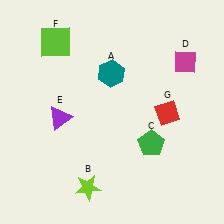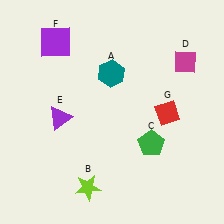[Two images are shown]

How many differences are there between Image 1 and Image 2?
There is 1 difference between the two images.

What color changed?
The square (F) changed from lime in Image 1 to purple in Image 2.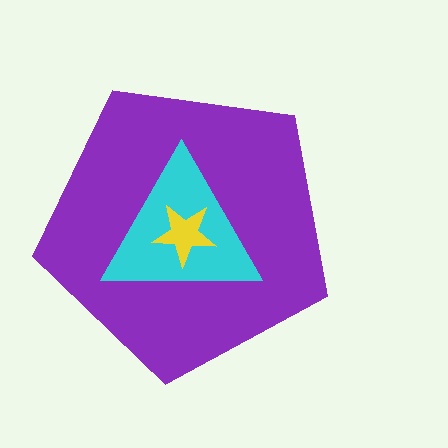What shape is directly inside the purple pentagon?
The cyan triangle.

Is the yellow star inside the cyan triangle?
Yes.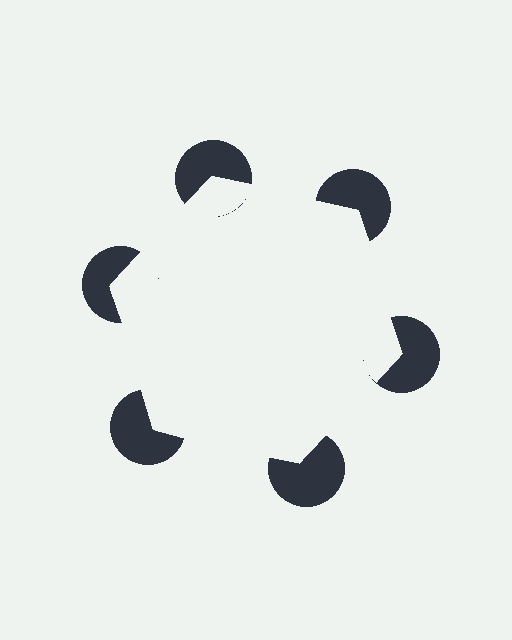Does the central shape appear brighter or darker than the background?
It typically appears slightly brighter than the background, even though no actual brightness change is drawn.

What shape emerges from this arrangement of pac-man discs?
An illusory hexagon — its edges are inferred from the aligned wedge cuts in the pac-man discs, not physically drawn.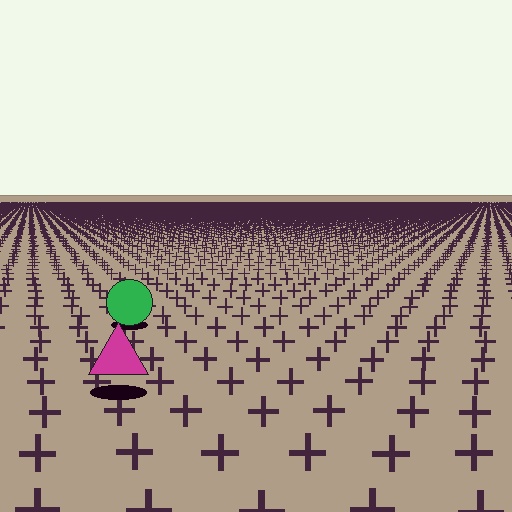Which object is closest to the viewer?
The magenta triangle is closest. The texture marks near it are larger and more spread out.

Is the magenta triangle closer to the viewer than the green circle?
Yes. The magenta triangle is closer — you can tell from the texture gradient: the ground texture is coarser near it.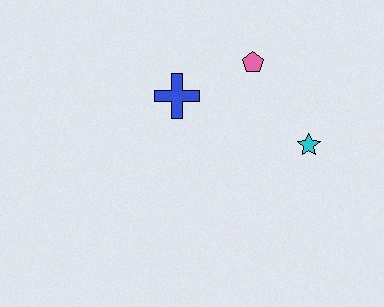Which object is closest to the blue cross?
The pink pentagon is closest to the blue cross.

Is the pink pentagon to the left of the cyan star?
Yes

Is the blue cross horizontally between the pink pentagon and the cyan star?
No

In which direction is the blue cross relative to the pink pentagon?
The blue cross is to the left of the pink pentagon.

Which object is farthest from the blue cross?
The cyan star is farthest from the blue cross.